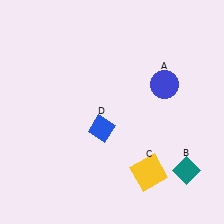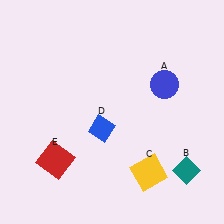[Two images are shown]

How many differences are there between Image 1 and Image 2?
There is 1 difference between the two images.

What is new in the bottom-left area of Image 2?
A red square (E) was added in the bottom-left area of Image 2.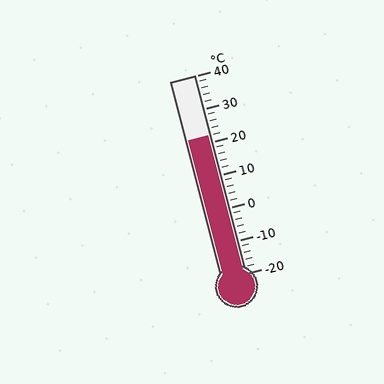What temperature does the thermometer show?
The thermometer shows approximately 22°C.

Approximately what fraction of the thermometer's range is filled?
The thermometer is filled to approximately 70% of its range.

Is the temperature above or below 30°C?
The temperature is below 30°C.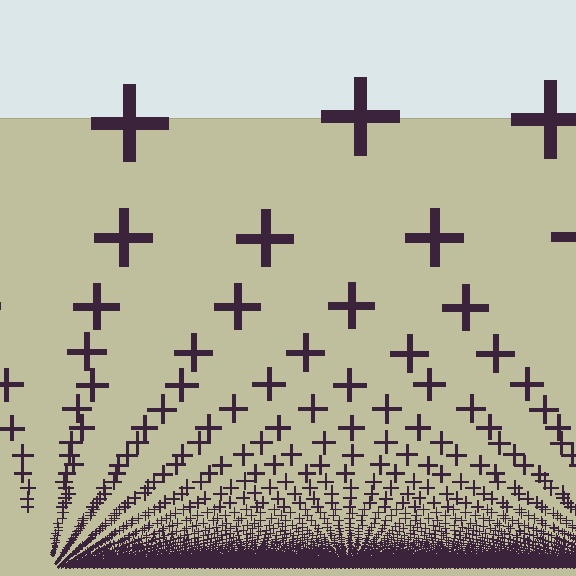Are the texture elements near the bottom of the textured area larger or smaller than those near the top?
Smaller. The gradient is inverted — elements near the bottom are smaller and denser.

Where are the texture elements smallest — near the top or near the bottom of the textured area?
Near the bottom.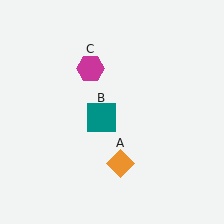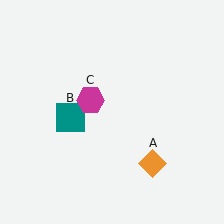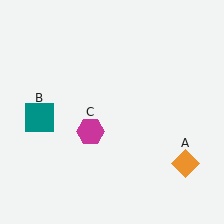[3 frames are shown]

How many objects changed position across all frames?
3 objects changed position: orange diamond (object A), teal square (object B), magenta hexagon (object C).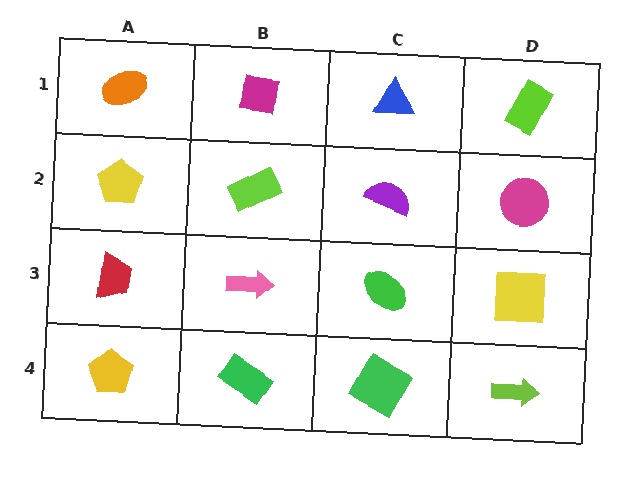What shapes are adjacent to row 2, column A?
An orange ellipse (row 1, column A), a red trapezoid (row 3, column A), a lime rectangle (row 2, column B).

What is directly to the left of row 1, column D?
A blue triangle.